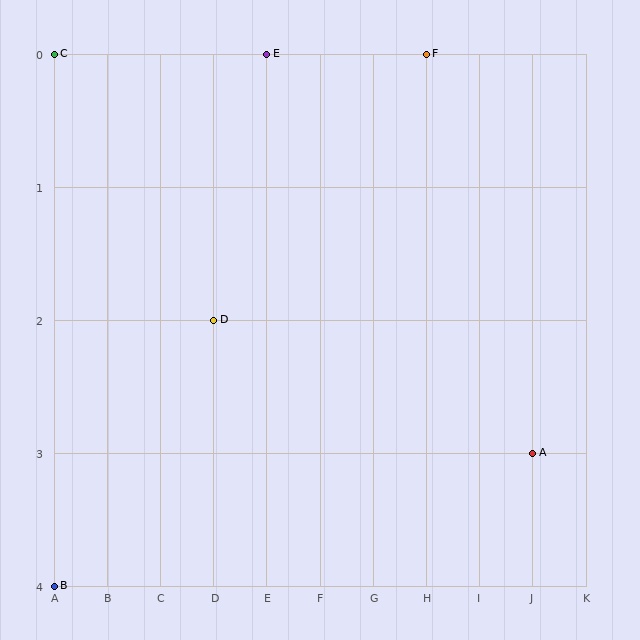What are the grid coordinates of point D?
Point D is at grid coordinates (D, 2).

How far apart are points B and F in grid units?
Points B and F are 7 columns and 4 rows apart (about 8.1 grid units diagonally).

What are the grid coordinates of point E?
Point E is at grid coordinates (E, 0).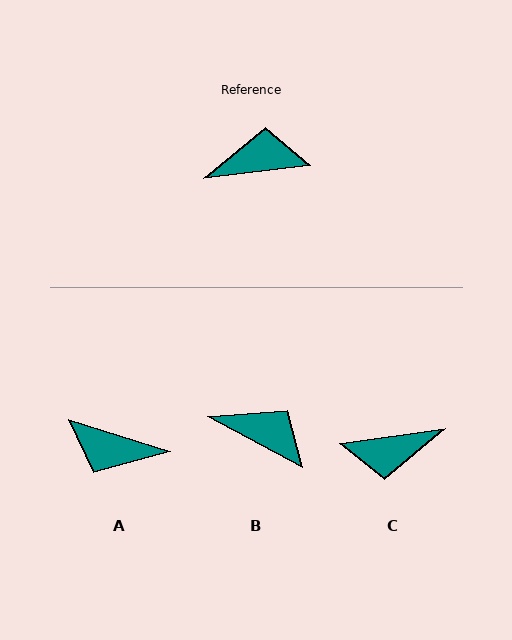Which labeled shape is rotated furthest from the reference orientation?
C, about 179 degrees away.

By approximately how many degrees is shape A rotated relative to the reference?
Approximately 156 degrees counter-clockwise.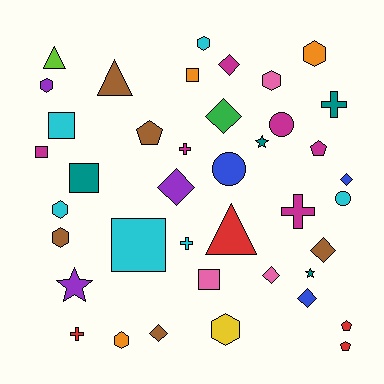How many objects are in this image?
There are 40 objects.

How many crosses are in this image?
There are 5 crosses.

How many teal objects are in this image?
There are 4 teal objects.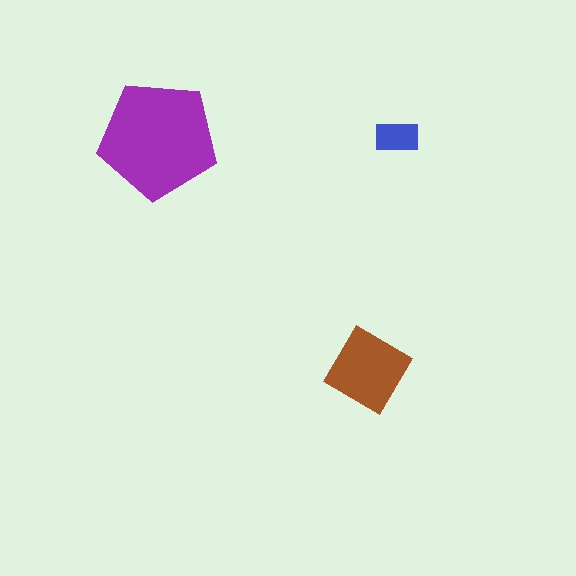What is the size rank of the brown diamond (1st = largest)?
2nd.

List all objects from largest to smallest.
The purple pentagon, the brown diamond, the blue rectangle.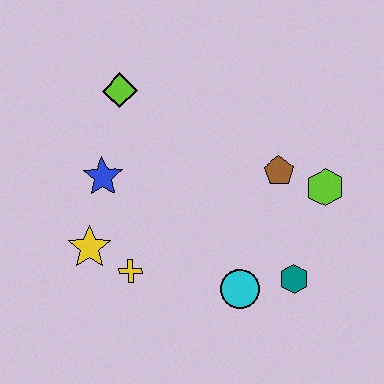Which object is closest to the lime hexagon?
The brown pentagon is closest to the lime hexagon.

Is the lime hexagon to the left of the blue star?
No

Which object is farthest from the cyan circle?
The lime diamond is farthest from the cyan circle.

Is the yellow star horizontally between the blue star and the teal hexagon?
No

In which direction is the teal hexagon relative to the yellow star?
The teal hexagon is to the right of the yellow star.